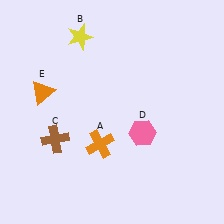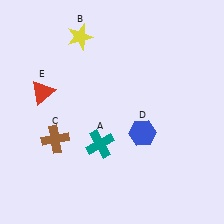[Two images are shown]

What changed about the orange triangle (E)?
In Image 1, E is orange. In Image 2, it changed to red.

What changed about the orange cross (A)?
In Image 1, A is orange. In Image 2, it changed to teal.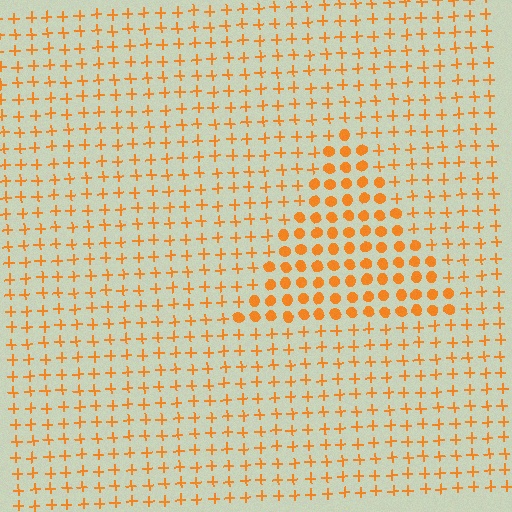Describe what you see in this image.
The image is filled with small orange elements arranged in a uniform grid. A triangle-shaped region contains circles, while the surrounding area contains plus signs. The boundary is defined purely by the change in element shape.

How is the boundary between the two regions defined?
The boundary is defined by a change in element shape: circles inside vs. plus signs outside. All elements share the same color and spacing.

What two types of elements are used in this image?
The image uses circles inside the triangle region and plus signs outside it.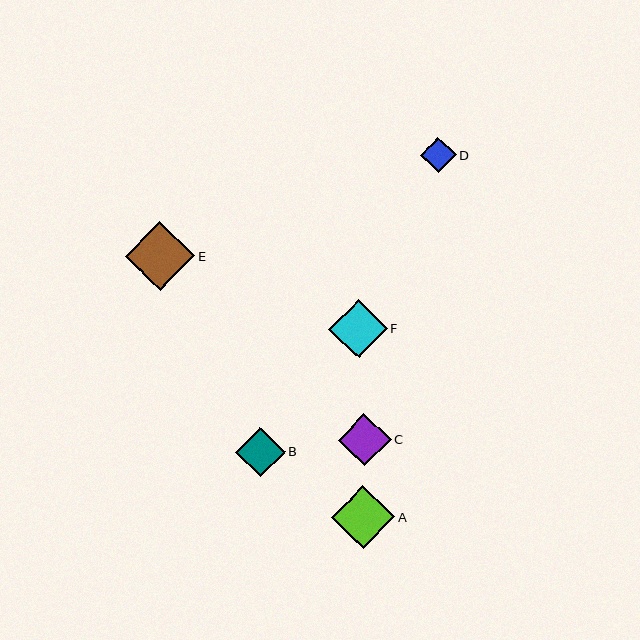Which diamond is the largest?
Diamond E is the largest with a size of approximately 69 pixels.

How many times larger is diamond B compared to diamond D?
Diamond B is approximately 1.4 times the size of diamond D.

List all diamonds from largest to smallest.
From largest to smallest: E, A, F, C, B, D.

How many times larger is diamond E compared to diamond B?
Diamond E is approximately 1.4 times the size of diamond B.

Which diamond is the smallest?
Diamond D is the smallest with a size of approximately 35 pixels.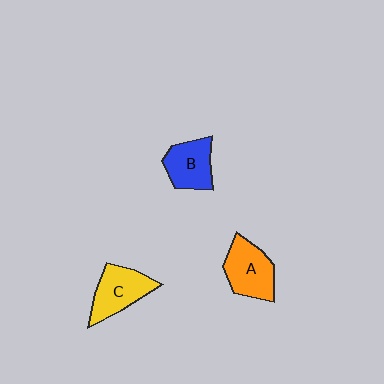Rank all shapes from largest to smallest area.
From largest to smallest: A (orange), C (yellow), B (blue).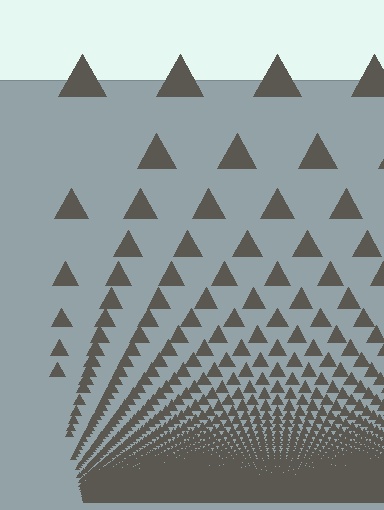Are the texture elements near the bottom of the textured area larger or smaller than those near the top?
Smaller. The gradient is inverted — elements near the bottom are smaller and denser.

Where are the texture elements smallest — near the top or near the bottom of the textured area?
Near the bottom.